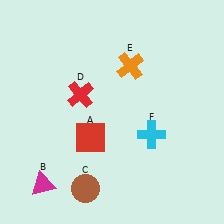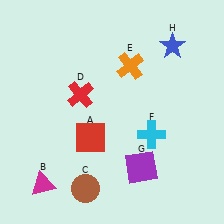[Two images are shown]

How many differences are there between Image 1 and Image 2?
There are 2 differences between the two images.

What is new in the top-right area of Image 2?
A blue star (H) was added in the top-right area of Image 2.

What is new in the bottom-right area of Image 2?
A purple square (G) was added in the bottom-right area of Image 2.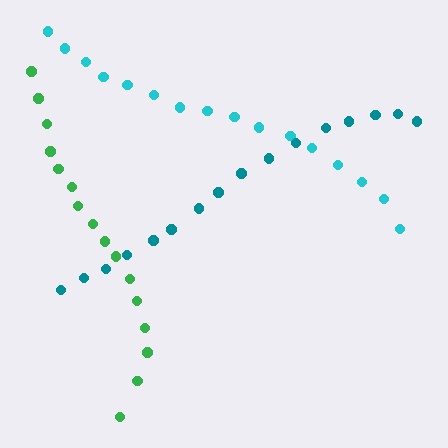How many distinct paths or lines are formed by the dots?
There are 3 distinct paths.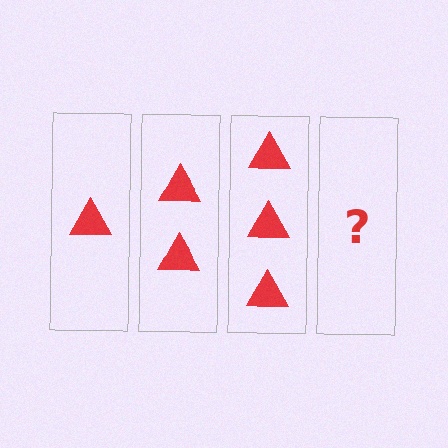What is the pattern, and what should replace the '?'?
The pattern is that each step adds one more triangle. The '?' should be 4 triangles.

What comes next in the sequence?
The next element should be 4 triangles.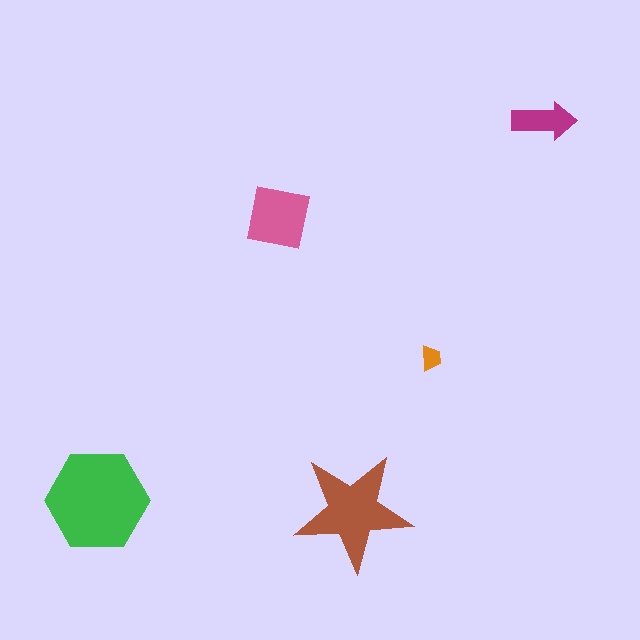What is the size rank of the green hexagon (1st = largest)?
1st.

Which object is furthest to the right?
The magenta arrow is rightmost.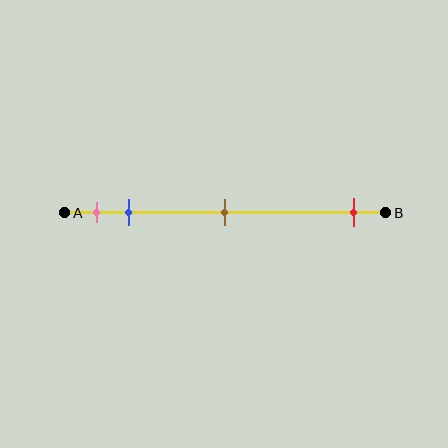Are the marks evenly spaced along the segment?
No, the marks are not evenly spaced.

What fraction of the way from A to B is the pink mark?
The pink mark is approximately 10% (0.1) of the way from A to B.